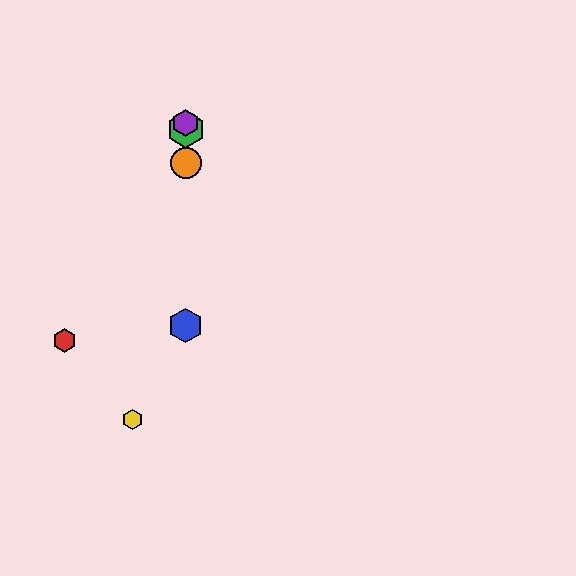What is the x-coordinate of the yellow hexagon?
The yellow hexagon is at x≈133.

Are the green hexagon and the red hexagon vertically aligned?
No, the green hexagon is at x≈186 and the red hexagon is at x≈64.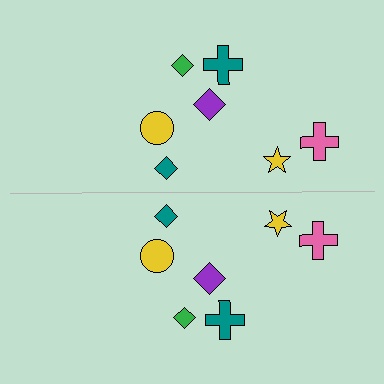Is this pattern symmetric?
Yes, this pattern has bilateral (reflection) symmetry.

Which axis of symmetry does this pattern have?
The pattern has a horizontal axis of symmetry running through the center of the image.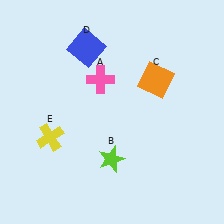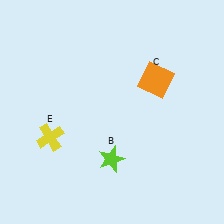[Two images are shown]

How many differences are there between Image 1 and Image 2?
There are 2 differences between the two images.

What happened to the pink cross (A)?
The pink cross (A) was removed in Image 2. It was in the top-left area of Image 1.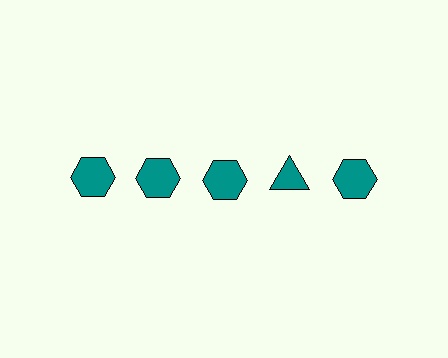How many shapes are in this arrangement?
There are 5 shapes arranged in a grid pattern.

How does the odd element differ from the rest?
It has a different shape: triangle instead of hexagon.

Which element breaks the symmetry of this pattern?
The teal triangle in the top row, second from right column breaks the symmetry. All other shapes are teal hexagons.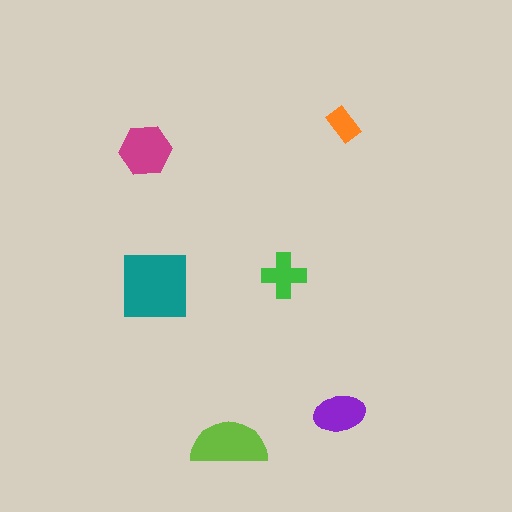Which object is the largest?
The teal square.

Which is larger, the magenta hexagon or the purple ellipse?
The magenta hexagon.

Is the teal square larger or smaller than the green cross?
Larger.